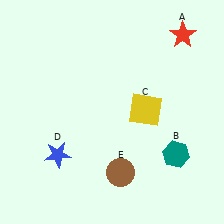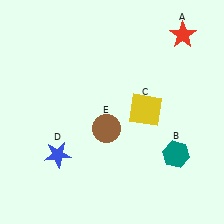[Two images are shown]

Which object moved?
The brown circle (E) moved up.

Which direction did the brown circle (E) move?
The brown circle (E) moved up.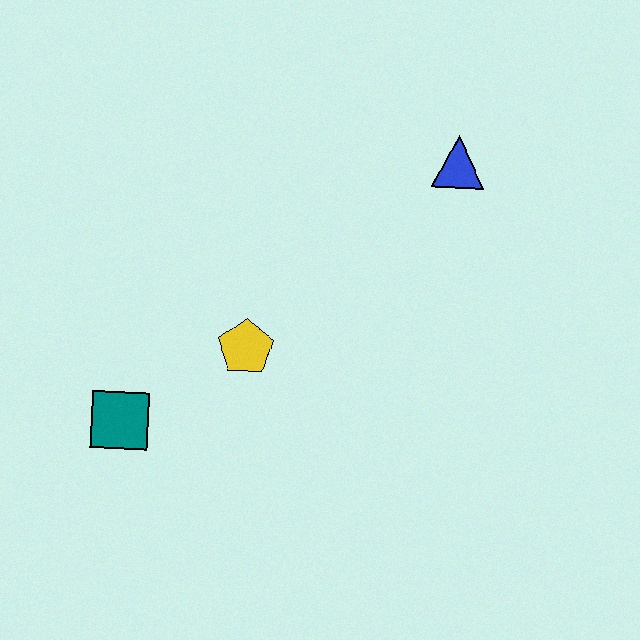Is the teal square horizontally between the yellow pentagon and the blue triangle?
No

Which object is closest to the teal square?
The yellow pentagon is closest to the teal square.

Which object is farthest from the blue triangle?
The teal square is farthest from the blue triangle.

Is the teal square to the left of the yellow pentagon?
Yes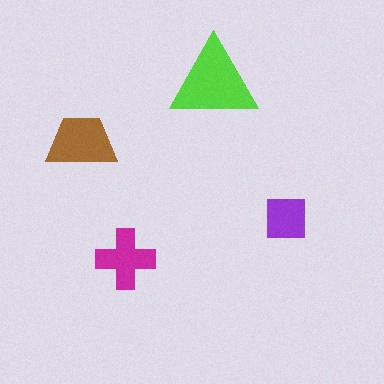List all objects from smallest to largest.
The purple square, the magenta cross, the brown trapezoid, the lime triangle.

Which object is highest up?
The lime triangle is topmost.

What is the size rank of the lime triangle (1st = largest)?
1st.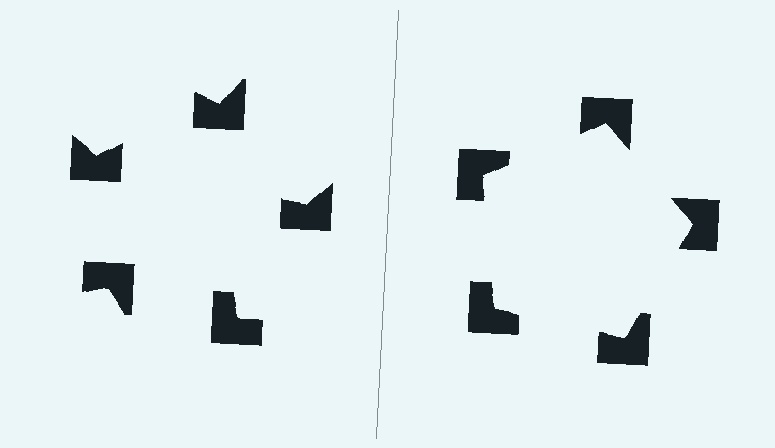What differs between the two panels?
The notched squares are positioned identically on both sides; only the wedge orientations differ. On the right they align to a pentagon; on the left they are misaligned.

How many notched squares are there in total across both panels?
10 — 5 on each side.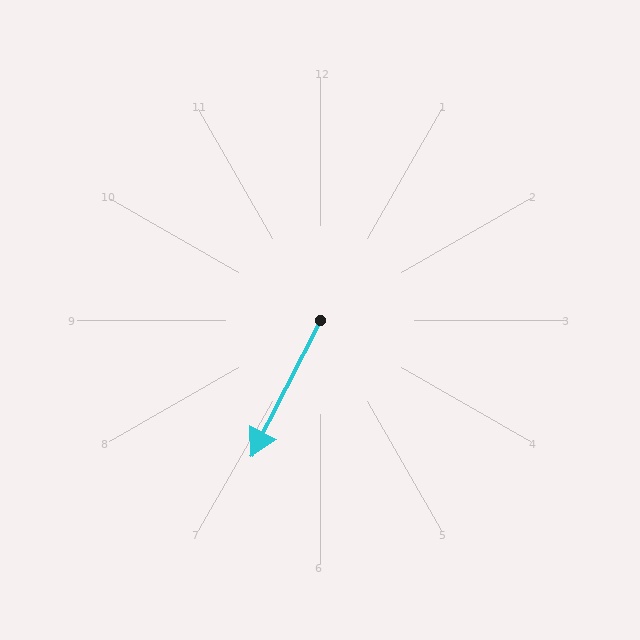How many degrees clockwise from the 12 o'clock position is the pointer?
Approximately 207 degrees.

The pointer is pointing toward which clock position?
Roughly 7 o'clock.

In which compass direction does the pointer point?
Southwest.